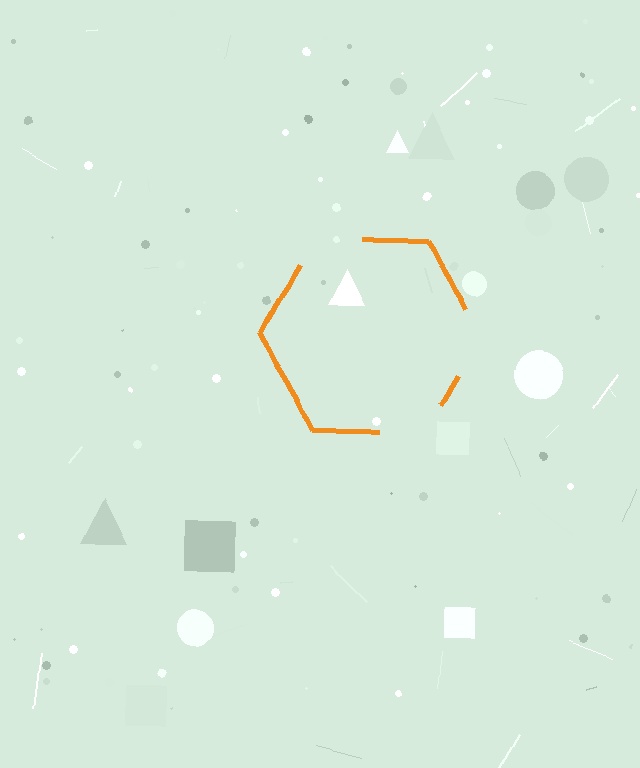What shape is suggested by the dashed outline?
The dashed outline suggests a hexagon.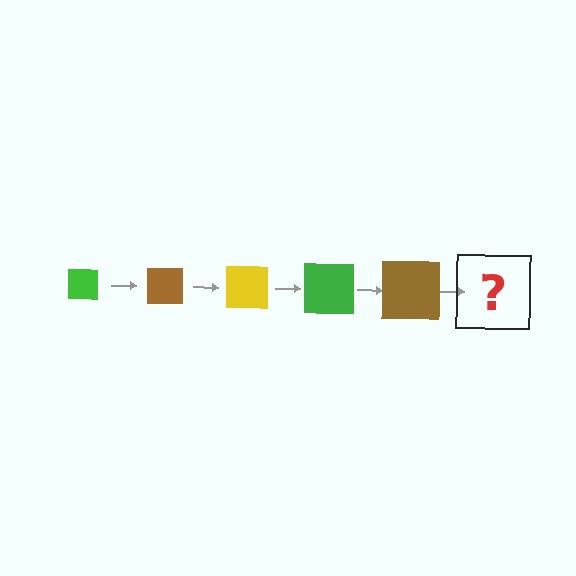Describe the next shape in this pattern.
It should be a yellow square, larger than the previous one.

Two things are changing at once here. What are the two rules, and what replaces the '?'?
The two rules are that the square grows larger each step and the color cycles through green, brown, and yellow. The '?' should be a yellow square, larger than the previous one.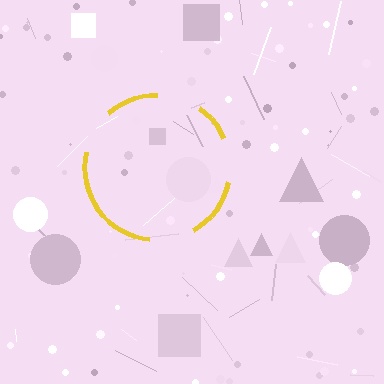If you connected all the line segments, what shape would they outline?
They would outline a circle.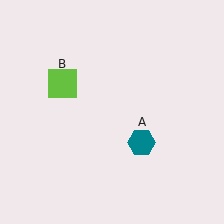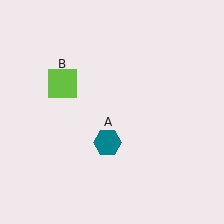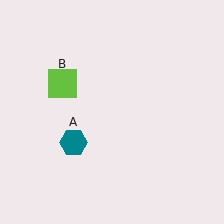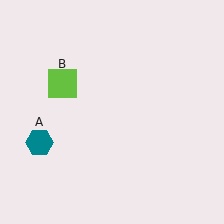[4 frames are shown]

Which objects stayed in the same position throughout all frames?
Lime square (object B) remained stationary.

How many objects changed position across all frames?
1 object changed position: teal hexagon (object A).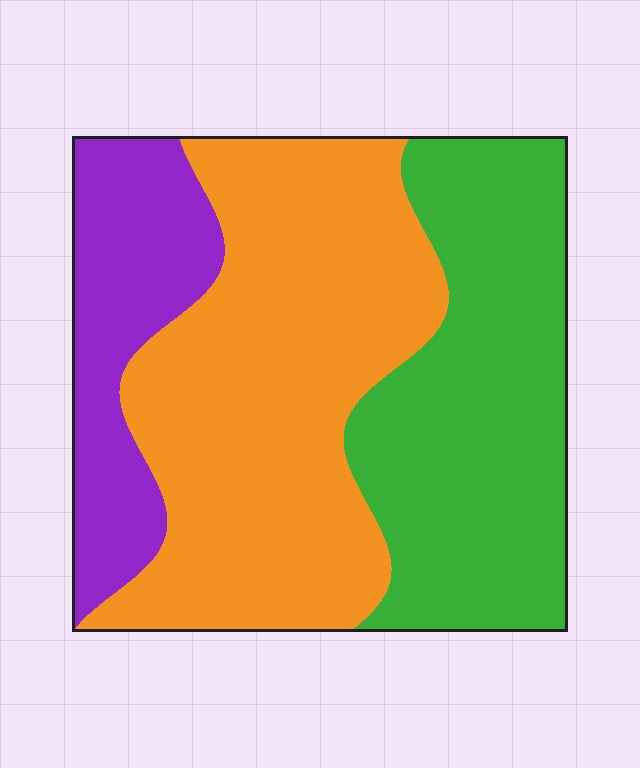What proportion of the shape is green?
Green takes up between a quarter and a half of the shape.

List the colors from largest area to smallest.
From largest to smallest: orange, green, purple.